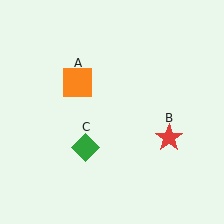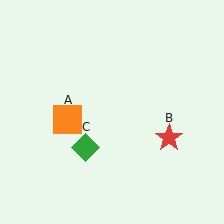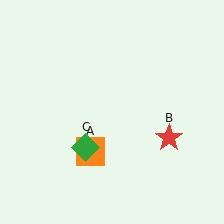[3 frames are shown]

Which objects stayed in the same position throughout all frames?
Red star (object B) and green diamond (object C) remained stationary.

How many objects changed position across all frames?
1 object changed position: orange square (object A).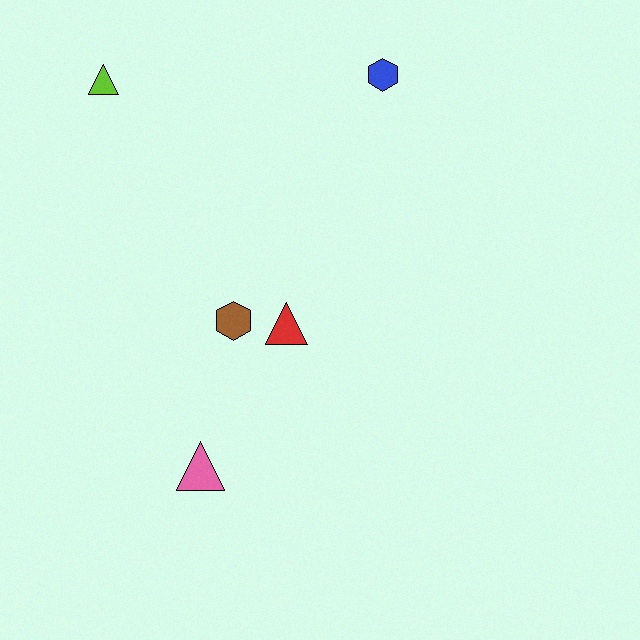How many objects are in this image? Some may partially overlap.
There are 5 objects.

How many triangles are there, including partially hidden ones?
There are 3 triangles.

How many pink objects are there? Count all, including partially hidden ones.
There is 1 pink object.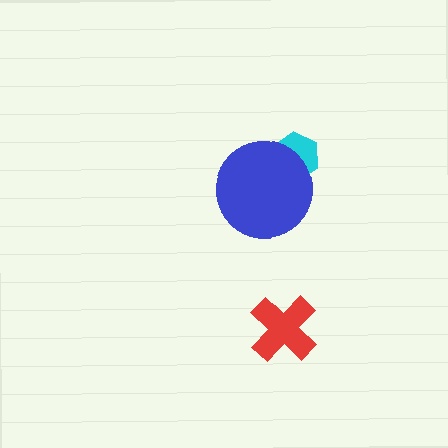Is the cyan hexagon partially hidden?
Yes, it is partially covered by another shape.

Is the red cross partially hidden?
No, no other shape covers it.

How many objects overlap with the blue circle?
1 object overlaps with the blue circle.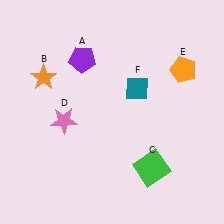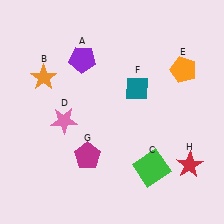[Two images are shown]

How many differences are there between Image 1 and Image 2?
There are 2 differences between the two images.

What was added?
A magenta pentagon (G), a red star (H) were added in Image 2.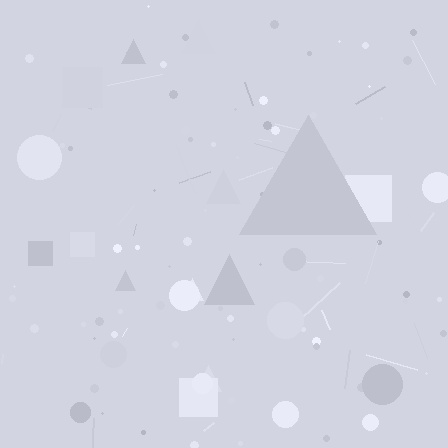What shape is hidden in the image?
A triangle is hidden in the image.